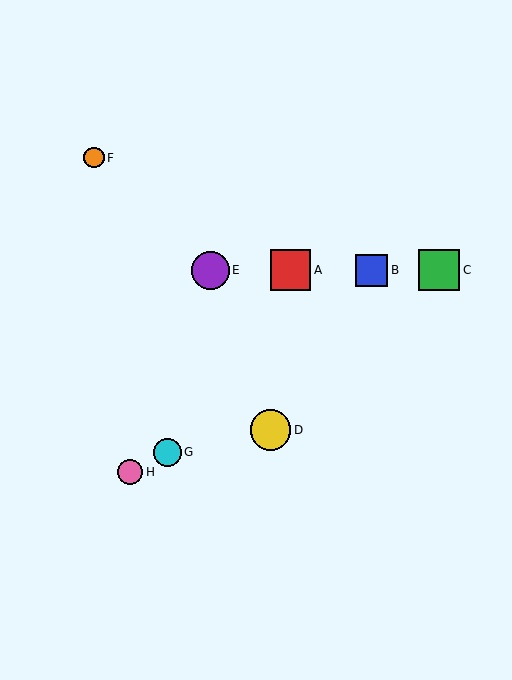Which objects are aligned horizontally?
Objects A, B, C, E are aligned horizontally.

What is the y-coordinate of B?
Object B is at y≈270.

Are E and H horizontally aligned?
No, E is at y≈270 and H is at y≈472.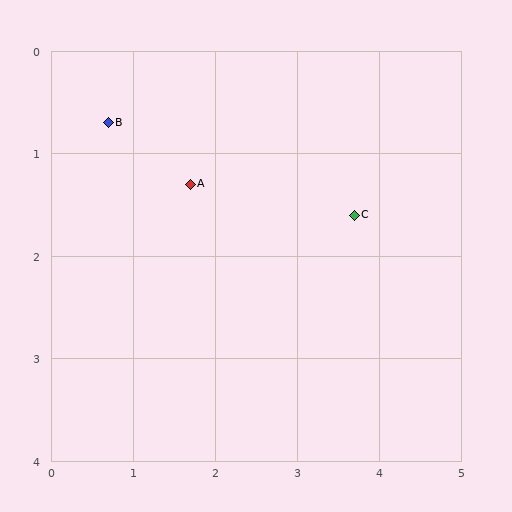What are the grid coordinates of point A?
Point A is at approximately (1.7, 1.3).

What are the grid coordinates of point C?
Point C is at approximately (3.7, 1.6).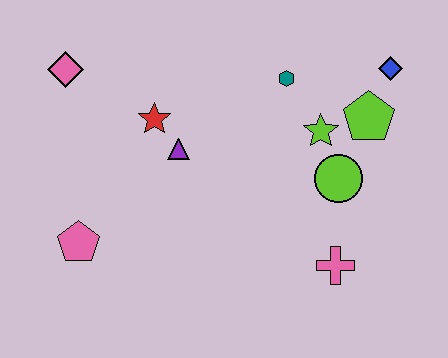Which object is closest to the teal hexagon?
The lime star is closest to the teal hexagon.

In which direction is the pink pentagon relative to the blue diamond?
The pink pentagon is to the left of the blue diamond.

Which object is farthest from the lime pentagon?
The pink pentagon is farthest from the lime pentagon.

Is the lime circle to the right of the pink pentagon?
Yes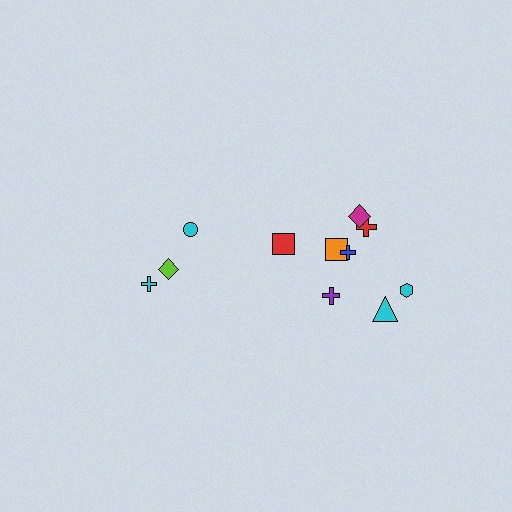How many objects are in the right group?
There are 8 objects.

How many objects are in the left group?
There are 3 objects.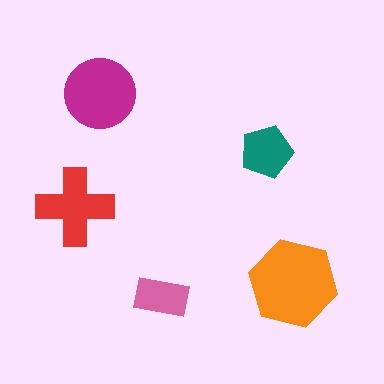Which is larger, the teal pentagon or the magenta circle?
The magenta circle.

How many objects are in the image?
There are 5 objects in the image.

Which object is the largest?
The orange hexagon.